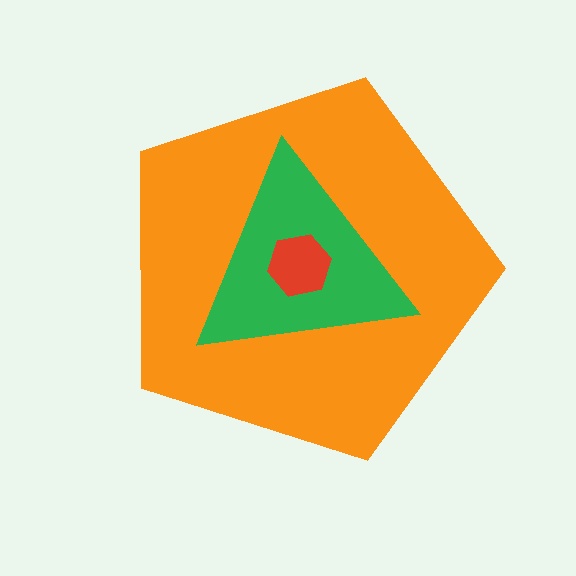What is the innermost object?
The red hexagon.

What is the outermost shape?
The orange pentagon.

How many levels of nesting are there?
3.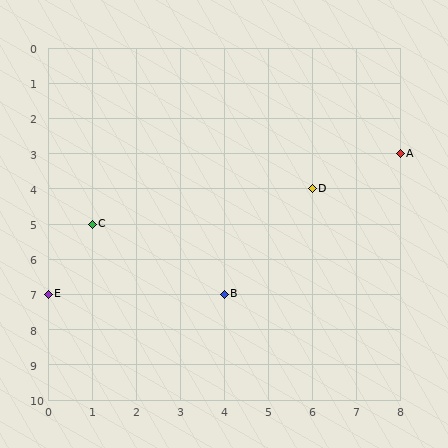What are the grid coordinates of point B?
Point B is at grid coordinates (4, 7).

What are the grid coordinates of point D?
Point D is at grid coordinates (6, 4).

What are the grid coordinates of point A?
Point A is at grid coordinates (8, 3).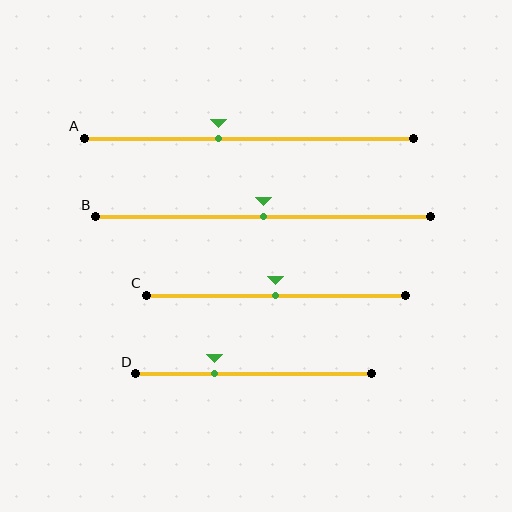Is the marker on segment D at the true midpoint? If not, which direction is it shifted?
No, the marker on segment D is shifted to the left by about 17% of the segment length.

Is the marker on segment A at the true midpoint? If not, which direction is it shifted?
No, the marker on segment A is shifted to the left by about 9% of the segment length.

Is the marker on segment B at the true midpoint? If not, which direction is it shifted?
Yes, the marker on segment B is at the true midpoint.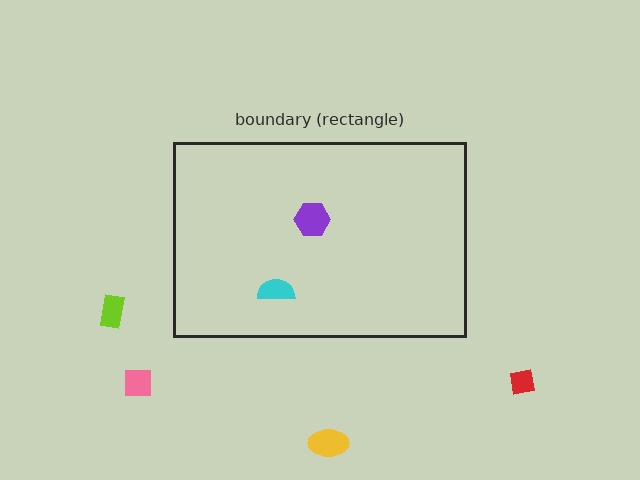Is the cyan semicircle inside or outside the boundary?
Inside.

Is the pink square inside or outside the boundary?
Outside.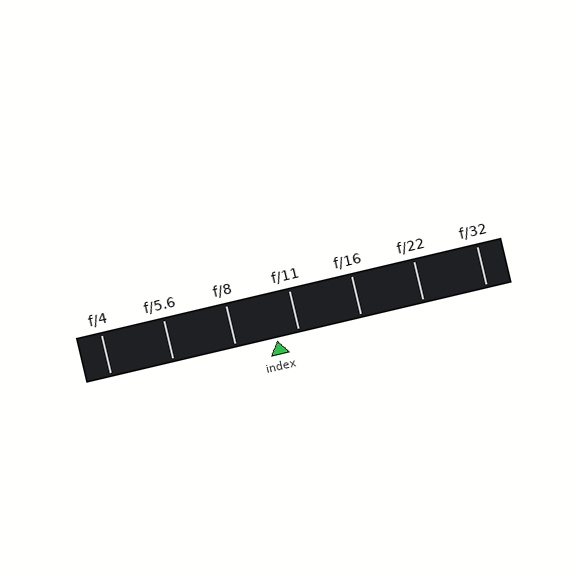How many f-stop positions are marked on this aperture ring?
There are 7 f-stop positions marked.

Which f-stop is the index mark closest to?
The index mark is closest to f/11.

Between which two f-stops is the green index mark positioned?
The index mark is between f/8 and f/11.